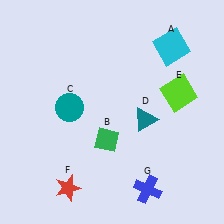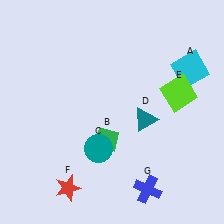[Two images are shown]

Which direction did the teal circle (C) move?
The teal circle (C) moved down.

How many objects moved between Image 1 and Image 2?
2 objects moved between the two images.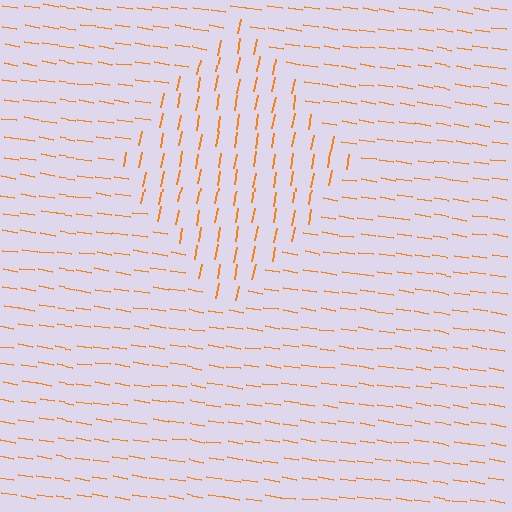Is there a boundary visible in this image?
Yes, there is a texture boundary formed by a change in line orientation.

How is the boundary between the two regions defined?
The boundary is defined purely by a change in line orientation (approximately 89 degrees difference). All lines are the same color and thickness.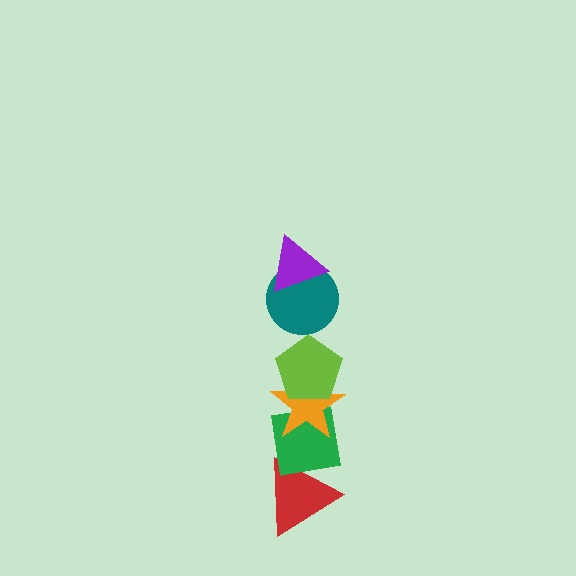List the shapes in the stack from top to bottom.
From top to bottom: the purple triangle, the teal circle, the lime pentagon, the orange star, the green square, the red triangle.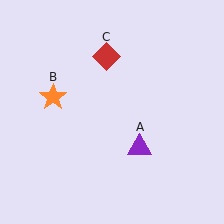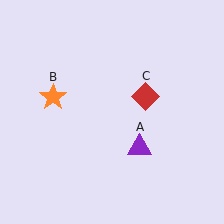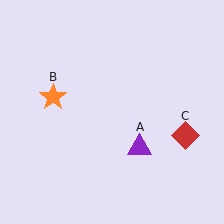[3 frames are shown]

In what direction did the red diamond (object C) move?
The red diamond (object C) moved down and to the right.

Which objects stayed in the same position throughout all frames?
Purple triangle (object A) and orange star (object B) remained stationary.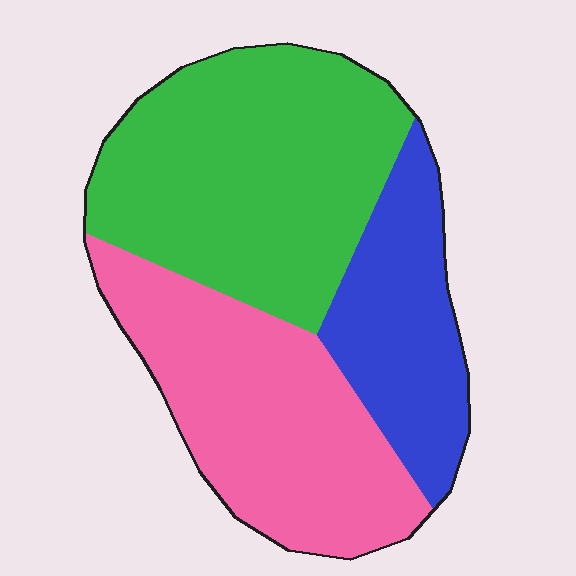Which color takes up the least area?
Blue, at roughly 20%.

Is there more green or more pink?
Green.